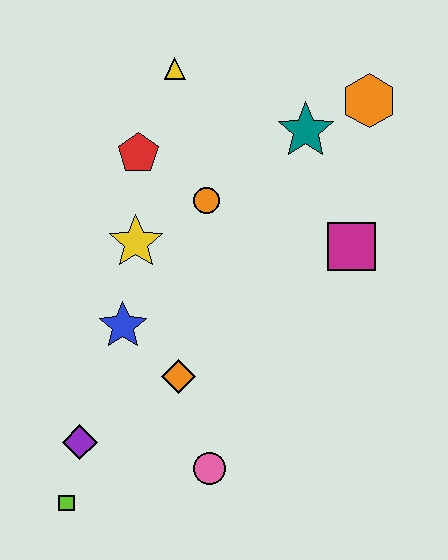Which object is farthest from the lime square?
The orange hexagon is farthest from the lime square.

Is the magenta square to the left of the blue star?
No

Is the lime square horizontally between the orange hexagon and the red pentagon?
No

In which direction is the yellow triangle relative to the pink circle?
The yellow triangle is above the pink circle.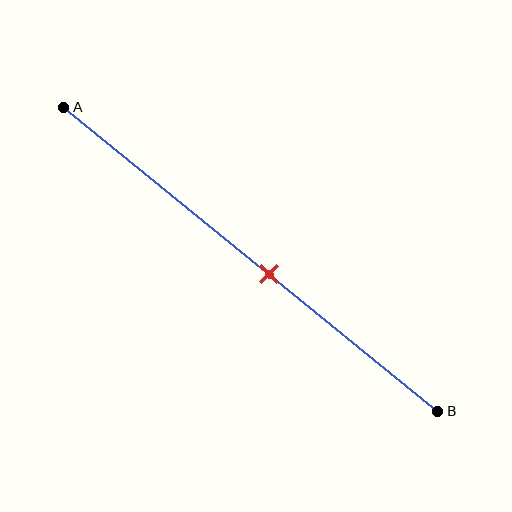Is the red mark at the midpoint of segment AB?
No, the mark is at about 55% from A, not at the 50% midpoint.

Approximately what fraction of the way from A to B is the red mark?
The red mark is approximately 55% of the way from A to B.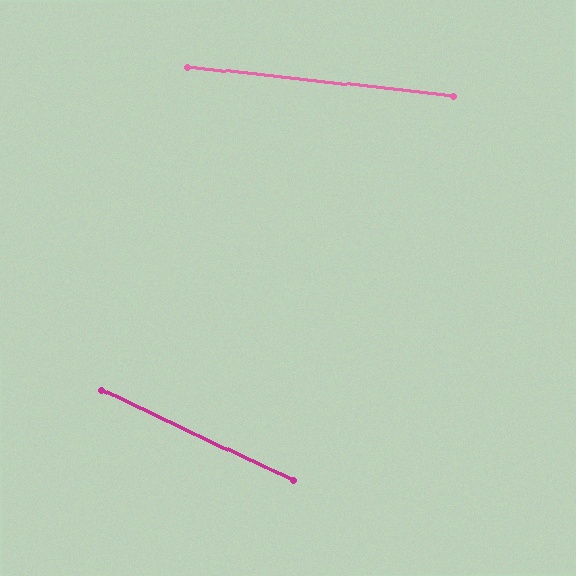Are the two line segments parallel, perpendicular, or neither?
Neither parallel nor perpendicular — they differ by about 19°.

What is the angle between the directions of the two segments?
Approximately 19 degrees.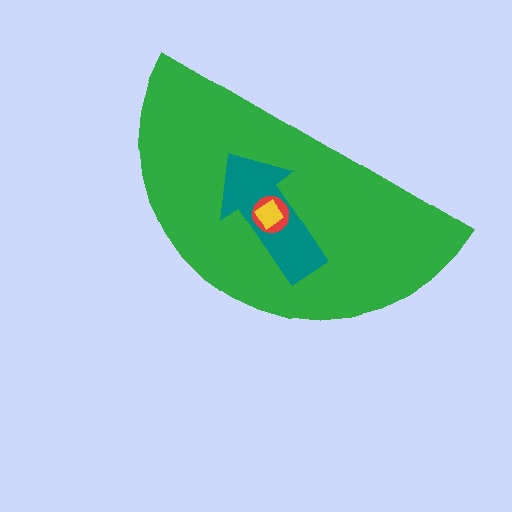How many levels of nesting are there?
4.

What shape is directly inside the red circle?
The yellow diamond.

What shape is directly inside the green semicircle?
The teal arrow.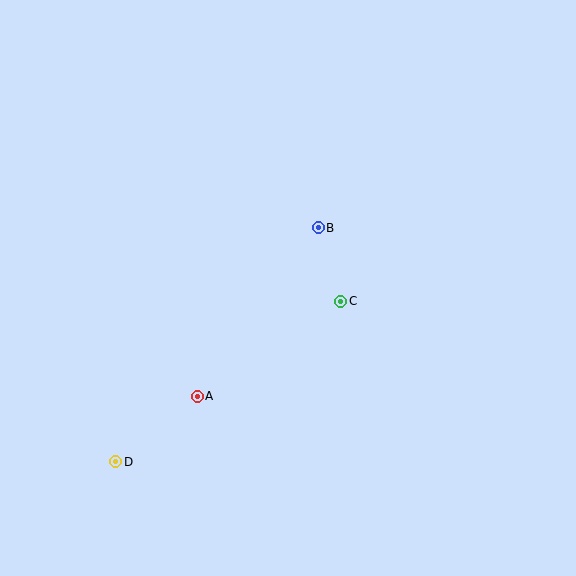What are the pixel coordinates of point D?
Point D is at (116, 462).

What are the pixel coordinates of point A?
Point A is at (197, 396).